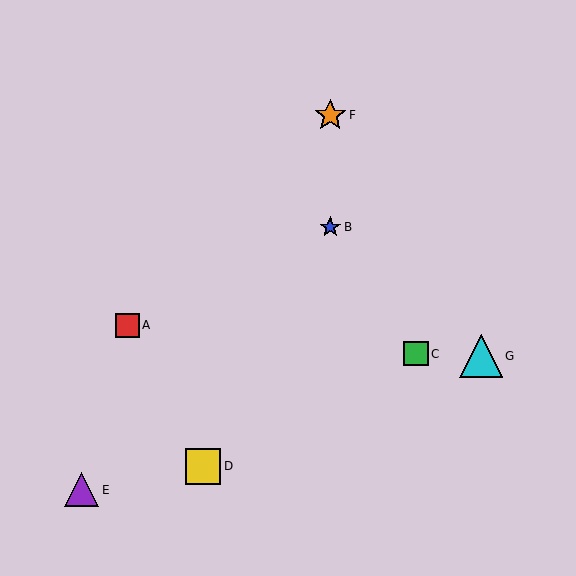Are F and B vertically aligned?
Yes, both are at x≈330.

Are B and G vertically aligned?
No, B is at x≈330 and G is at x≈481.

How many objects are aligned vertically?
2 objects (B, F) are aligned vertically.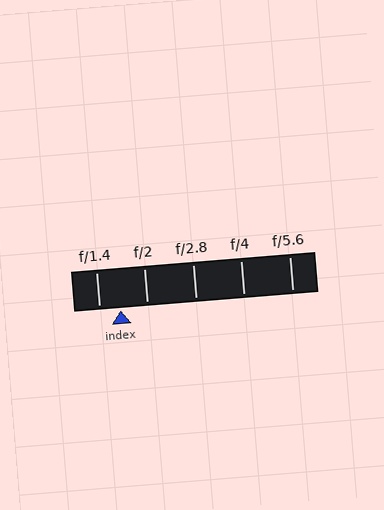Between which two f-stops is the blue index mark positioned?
The index mark is between f/1.4 and f/2.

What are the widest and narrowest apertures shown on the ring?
The widest aperture shown is f/1.4 and the narrowest is f/5.6.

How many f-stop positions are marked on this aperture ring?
There are 5 f-stop positions marked.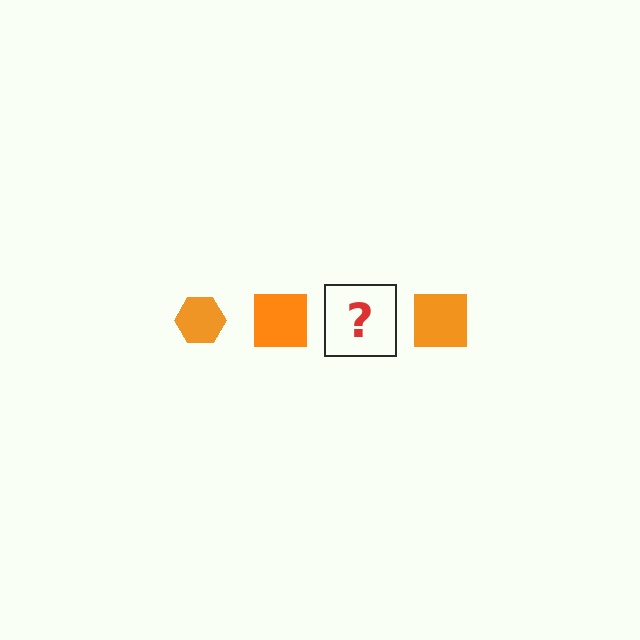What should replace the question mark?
The question mark should be replaced with an orange hexagon.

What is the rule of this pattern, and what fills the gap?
The rule is that the pattern cycles through hexagon, square shapes in orange. The gap should be filled with an orange hexagon.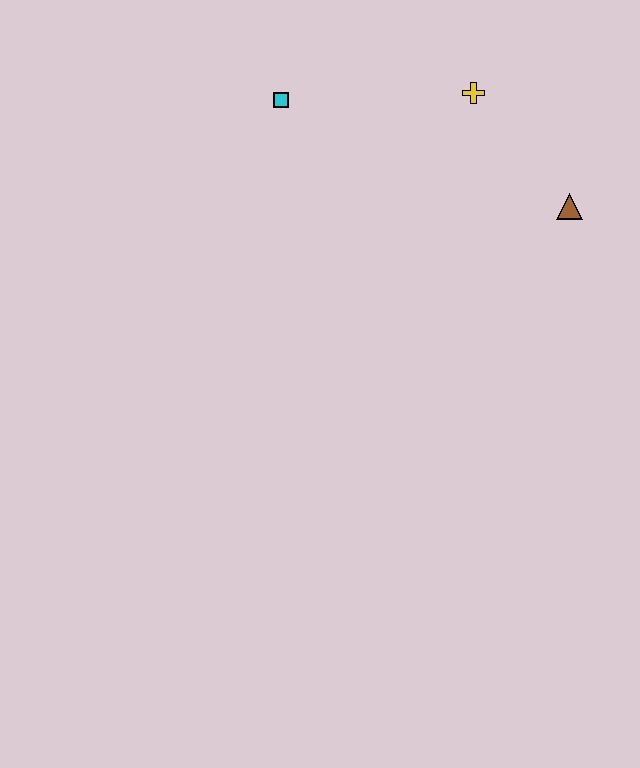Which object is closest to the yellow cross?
The brown triangle is closest to the yellow cross.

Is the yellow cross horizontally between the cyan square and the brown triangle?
Yes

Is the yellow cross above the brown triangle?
Yes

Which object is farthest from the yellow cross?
The cyan square is farthest from the yellow cross.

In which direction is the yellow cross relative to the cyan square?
The yellow cross is to the right of the cyan square.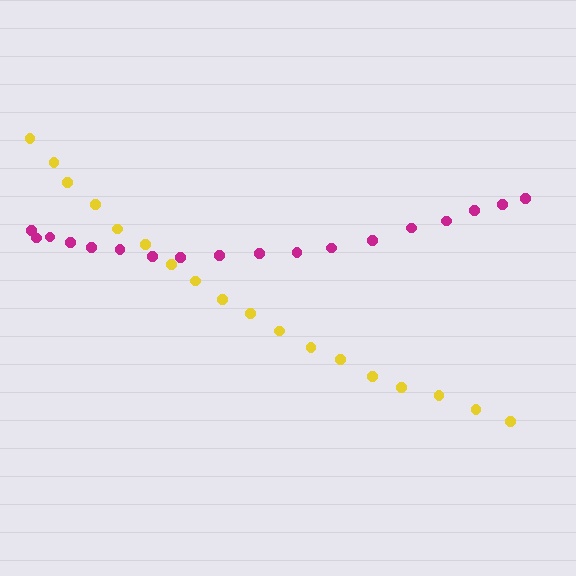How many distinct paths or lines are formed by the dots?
There are 2 distinct paths.